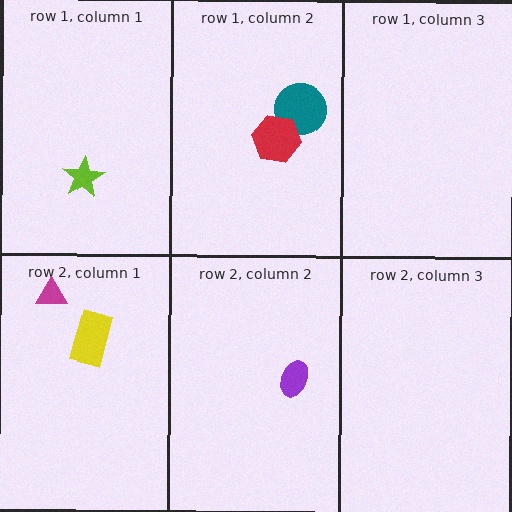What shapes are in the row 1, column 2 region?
The teal circle, the red hexagon.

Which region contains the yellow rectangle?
The row 2, column 1 region.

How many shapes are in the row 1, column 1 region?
1.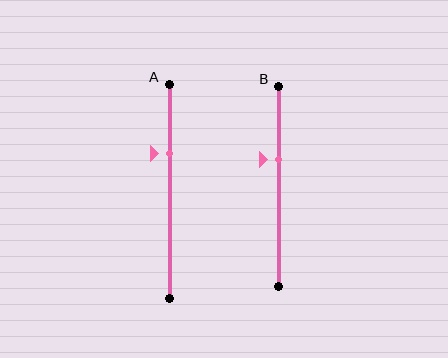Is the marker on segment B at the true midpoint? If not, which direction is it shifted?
No, the marker on segment B is shifted upward by about 13% of the segment length.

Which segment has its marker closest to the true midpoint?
Segment B has its marker closest to the true midpoint.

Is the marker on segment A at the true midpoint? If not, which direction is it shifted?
No, the marker on segment A is shifted upward by about 17% of the segment length.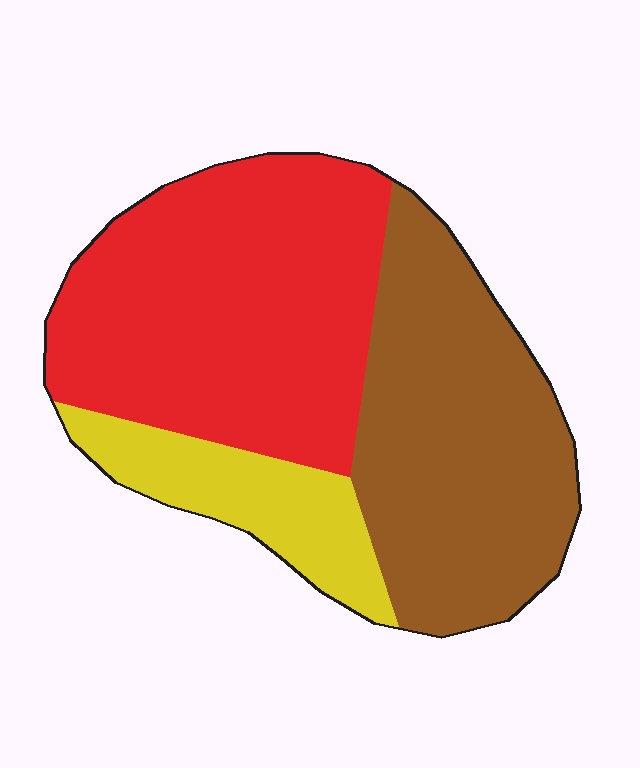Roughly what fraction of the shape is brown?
Brown covers 39% of the shape.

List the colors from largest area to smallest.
From largest to smallest: red, brown, yellow.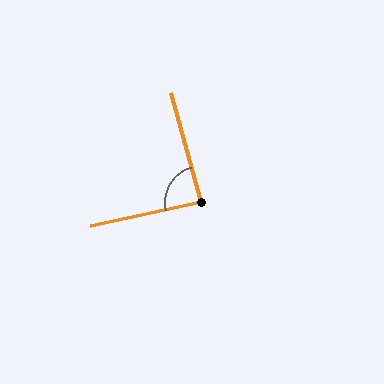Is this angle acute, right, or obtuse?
It is approximately a right angle.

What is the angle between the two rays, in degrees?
Approximately 86 degrees.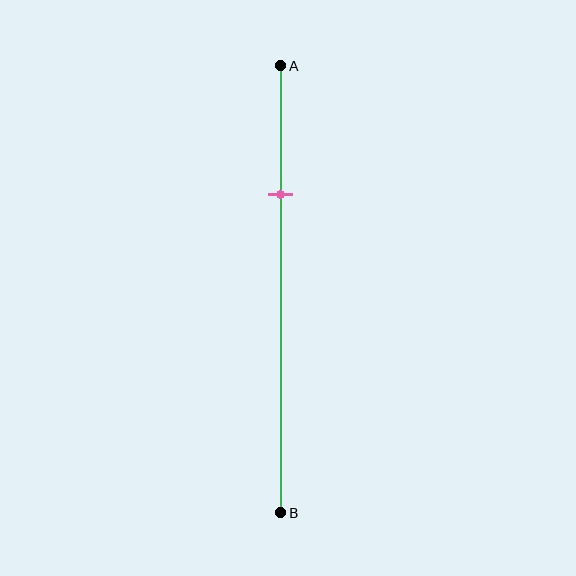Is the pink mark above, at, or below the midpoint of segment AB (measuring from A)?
The pink mark is above the midpoint of segment AB.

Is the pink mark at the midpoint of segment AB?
No, the mark is at about 30% from A, not at the 50% midpoint.